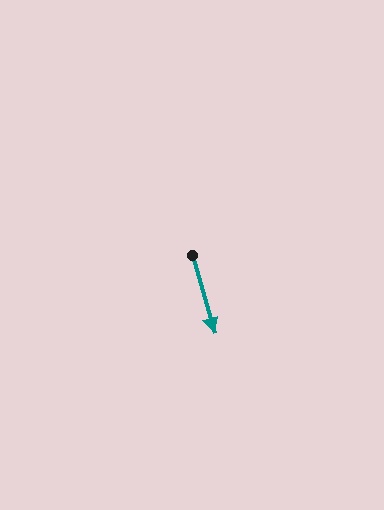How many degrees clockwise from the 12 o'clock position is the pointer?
Approximately 164 degrees.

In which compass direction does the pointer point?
South.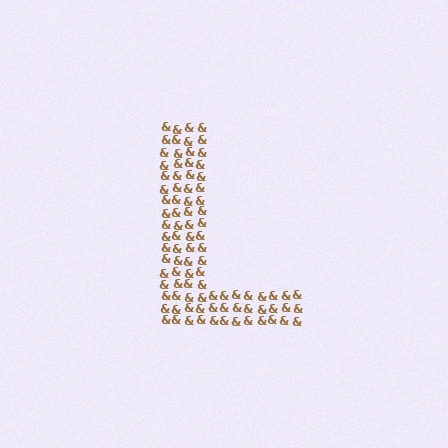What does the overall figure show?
The overall figure shows the letter L.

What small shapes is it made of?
It is made of small ampersands.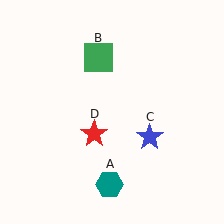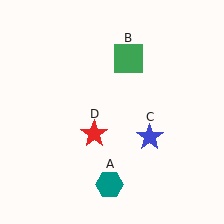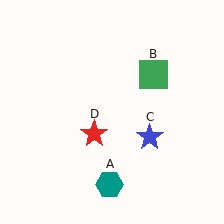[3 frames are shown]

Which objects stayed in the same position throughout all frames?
Teal hexagon (object A) and blue star (object C) and red star (object D) remained stationary.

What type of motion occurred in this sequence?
The green square (object B) rotated clockwise around the center of the scene.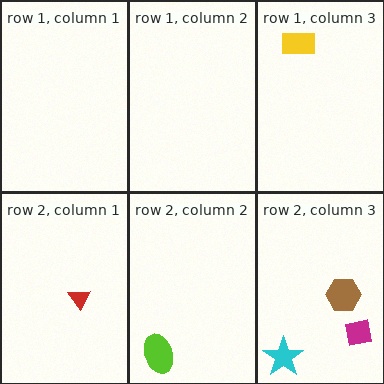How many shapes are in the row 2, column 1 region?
1.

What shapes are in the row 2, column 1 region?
The red triangle.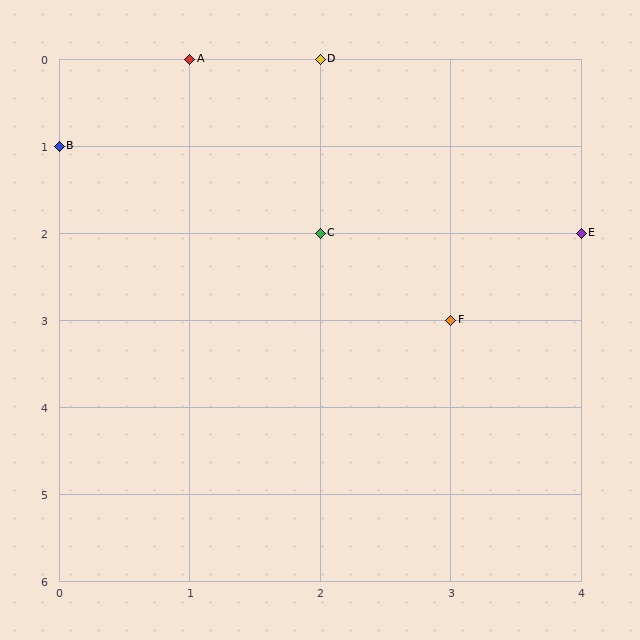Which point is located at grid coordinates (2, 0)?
Point D is at (2, 0).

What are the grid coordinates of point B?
Point B is at grid coordinates (0, 1).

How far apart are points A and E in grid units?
Points A and E are 3 columns and 2 rows apart (about 3.6 grid units diagonally).